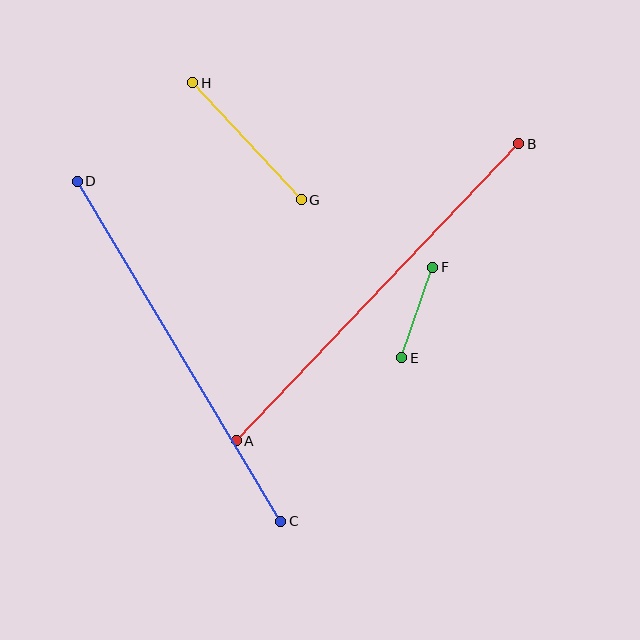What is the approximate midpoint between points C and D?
The midpoint is at approximately (179, 351) pixels.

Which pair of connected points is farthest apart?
Points A and B are farthest apart.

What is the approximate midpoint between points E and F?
The midpoint is at approximately (417, 313) pixels.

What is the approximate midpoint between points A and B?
The midpoint is at approximately (378, 292) pixels.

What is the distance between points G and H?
The distance is approximately 160 pixels.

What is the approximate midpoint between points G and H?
The midpoint is at approximately (247, 141) pixels.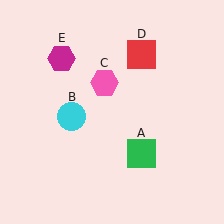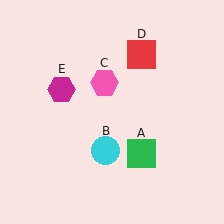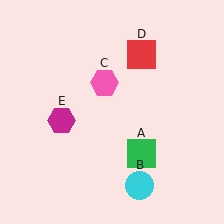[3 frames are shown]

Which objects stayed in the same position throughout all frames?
Green square (object A) and pink hexagon (object C) and red square (object D) remained stationary.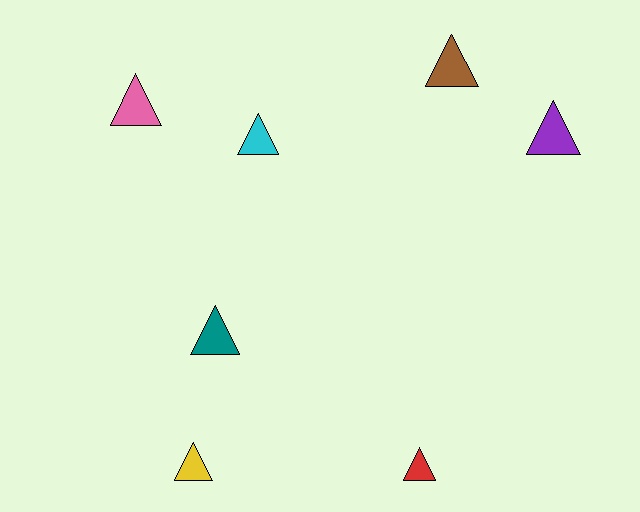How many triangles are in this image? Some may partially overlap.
There are 7 triangles.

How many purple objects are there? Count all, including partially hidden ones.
There is 1 purple object.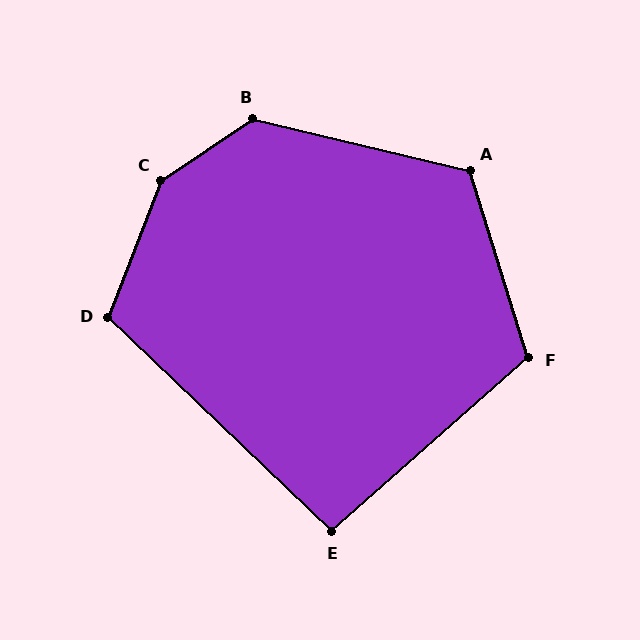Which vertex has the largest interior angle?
C, at approximately 145 degrees.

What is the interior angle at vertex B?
Approximately 133 degrees (obtuse).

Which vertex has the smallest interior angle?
E, at approximately 95 degrees.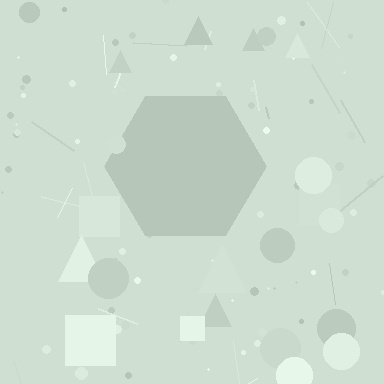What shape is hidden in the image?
A hexagon is hidden in the image.